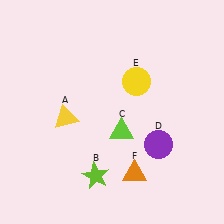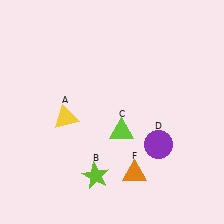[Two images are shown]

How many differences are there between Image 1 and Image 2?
There is 1 difference between the two images.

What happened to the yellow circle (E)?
The yellow circle (E) was removed in Image 2. It was in the top-right area of Image 1.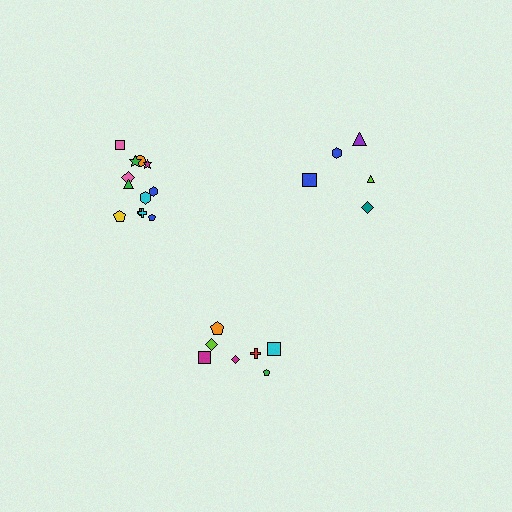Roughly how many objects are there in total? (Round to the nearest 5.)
Roughly 25 objects in total.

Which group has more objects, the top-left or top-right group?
The top-left group.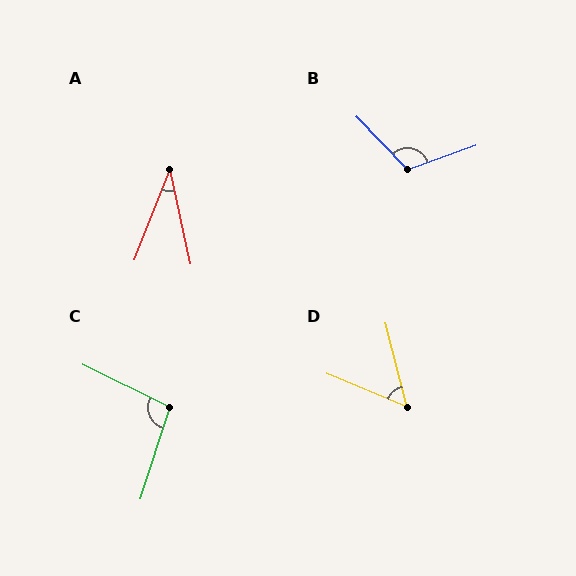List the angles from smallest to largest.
A (34°), D (53°), C (98°), B (114°).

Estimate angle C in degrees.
Approximately 98 degrees.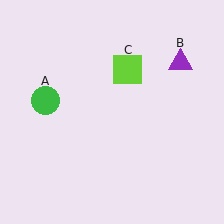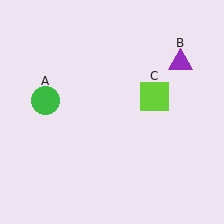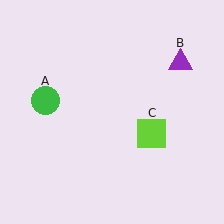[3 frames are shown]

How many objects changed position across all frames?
1 object changed position: lime square (object C).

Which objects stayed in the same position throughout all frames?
Green circle (object A) and purple triangle (object B) remained stationary.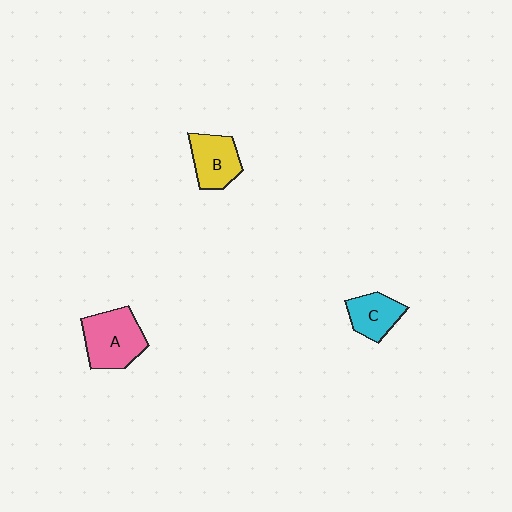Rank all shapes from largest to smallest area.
From largest to smallest: A (pink), B (yellow), C (cyan).